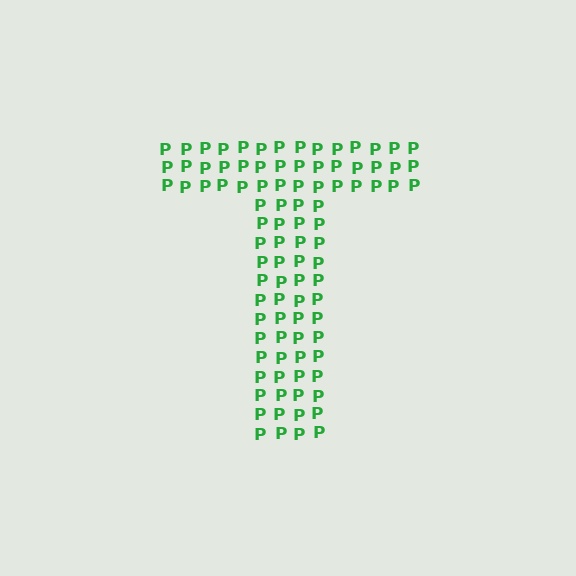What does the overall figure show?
The overall figure shows the letter T.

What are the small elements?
The small elements are letter P's.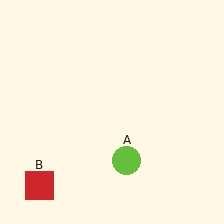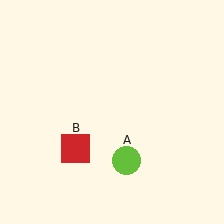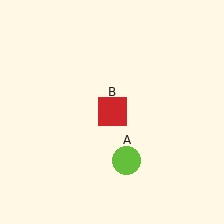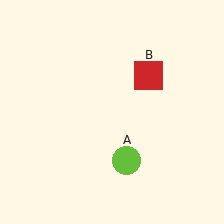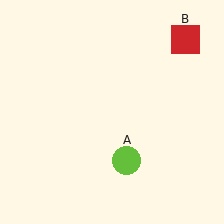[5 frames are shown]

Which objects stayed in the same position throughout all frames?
Lime circle (object A) remained stationary.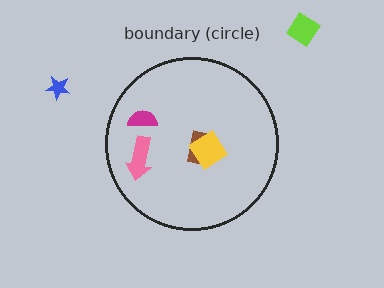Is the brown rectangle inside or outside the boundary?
Inside.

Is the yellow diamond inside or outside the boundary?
Inside.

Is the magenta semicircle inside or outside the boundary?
Inside.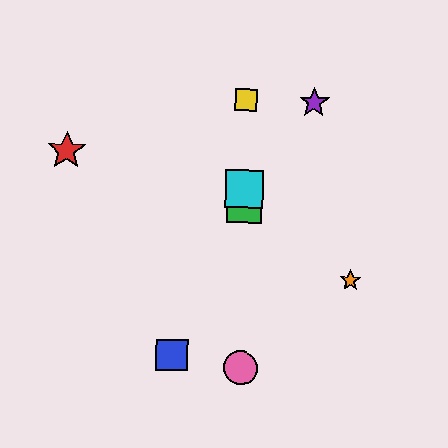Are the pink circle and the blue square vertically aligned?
No, the pink circle is at x≈241 and the blue square is at x≈172.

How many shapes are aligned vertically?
4 shapes (the green square, the yellow square, the cyan square, the pink circle) are aligned vertically.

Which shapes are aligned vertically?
The green square, the yellow square, the cyan square, the pink circle are aligned vertically.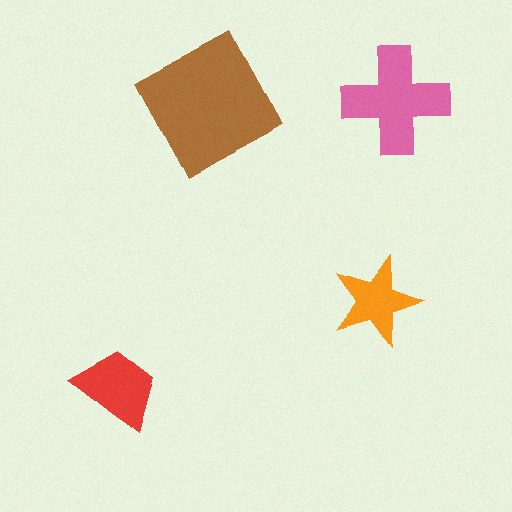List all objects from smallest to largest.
The orange star, the red trapezoid, the pink cross, the brown square.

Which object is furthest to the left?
The red trapezoid is leftmost.